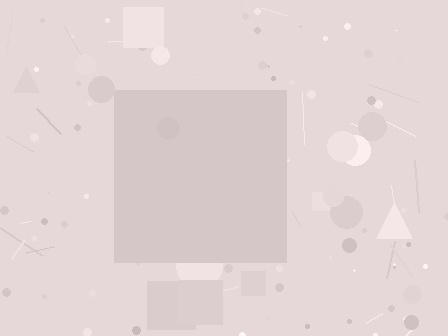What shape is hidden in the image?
A square is hidden in the image.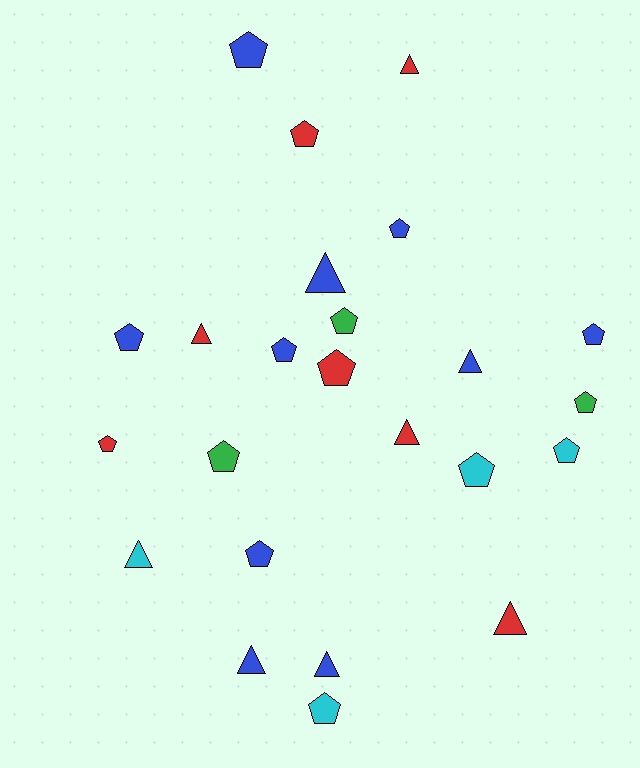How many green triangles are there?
There are no green triangles.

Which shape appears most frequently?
Pentagon, with 15 objects.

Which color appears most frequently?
Blue, with 10 objects.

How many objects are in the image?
There are 24 objects.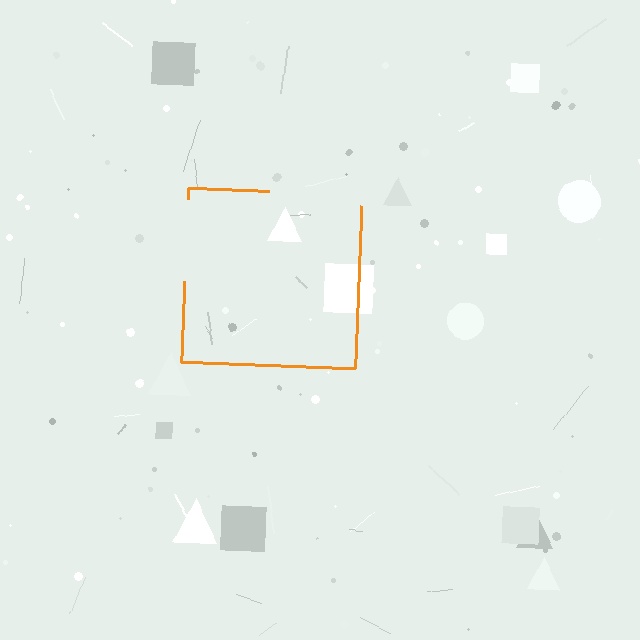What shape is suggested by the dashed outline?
The dashed outline suggests a square.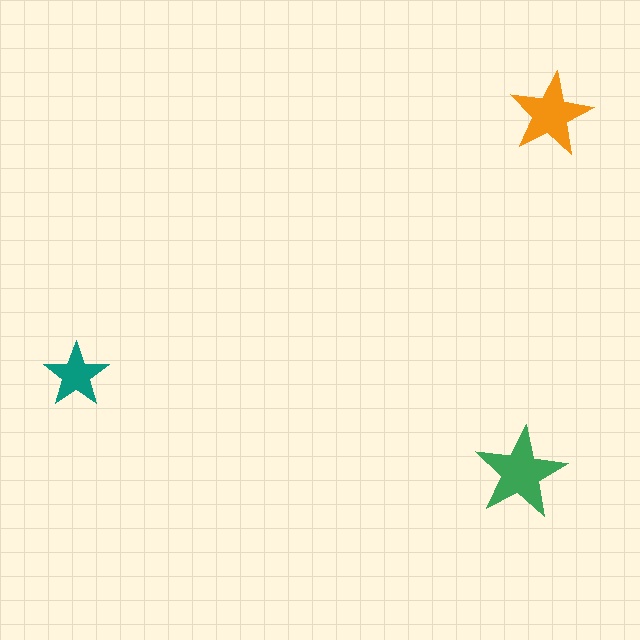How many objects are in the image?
There are 3 objects in the image.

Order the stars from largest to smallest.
the green one, the orange one, the teal one.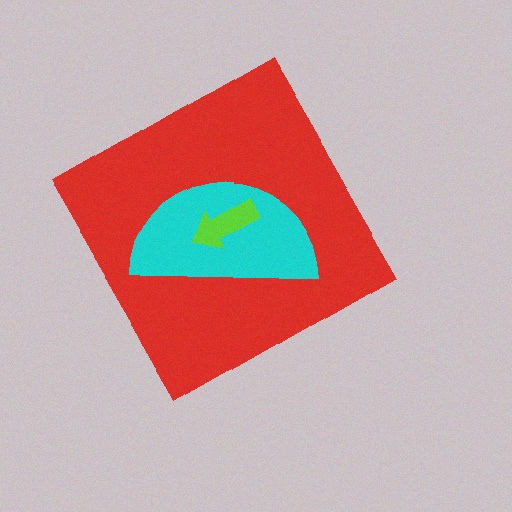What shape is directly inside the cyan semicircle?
The lime arrow.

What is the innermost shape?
The lime arrow.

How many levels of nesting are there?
3.